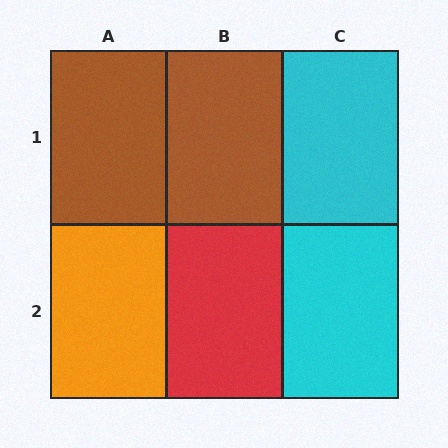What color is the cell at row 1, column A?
Brown.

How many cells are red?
1 cell is red.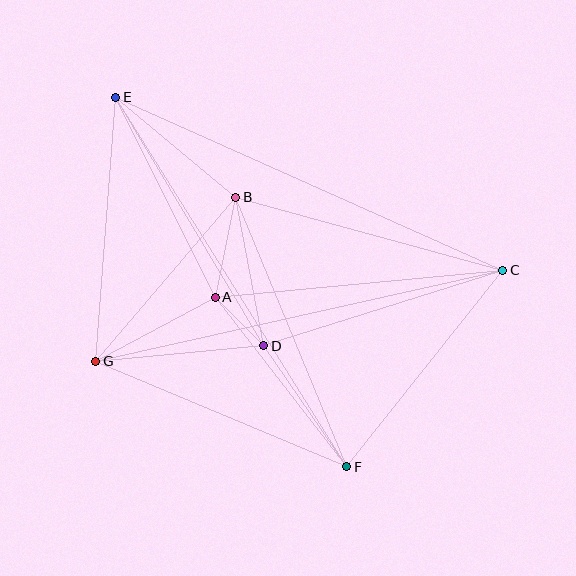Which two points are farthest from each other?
Points E and F are farthest from each other.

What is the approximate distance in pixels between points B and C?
The distance between B and C is approximately 277 pixels.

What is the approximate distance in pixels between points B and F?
The distance between B and F is approximately 291 pixels.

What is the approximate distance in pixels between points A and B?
The distance between A and B is approximately 102 pixels.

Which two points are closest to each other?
Points A and D are closest to each other.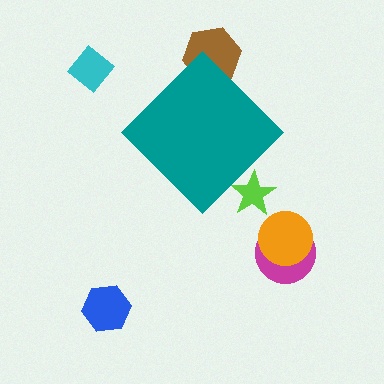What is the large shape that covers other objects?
A teal diamond.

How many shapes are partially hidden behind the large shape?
2 shapes are partially hidden.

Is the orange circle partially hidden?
No, the orange circle is fully visible.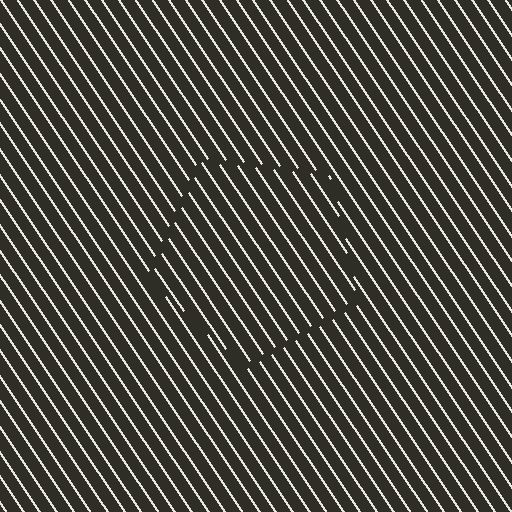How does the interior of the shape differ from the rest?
The interior of the shape contains the same grating, shifted by half a period — the contour is defined by the phase discontinuity where line-ends from the inner and outer gratings abut.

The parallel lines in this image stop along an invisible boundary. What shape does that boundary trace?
An illusory pentagon. The interior of the shape contains the same grating, shifted by half a period — the contour is defined by the phase discontinuity where line-ends from the inner and outer gratings abut.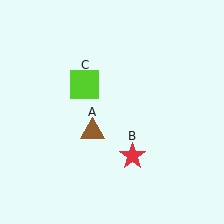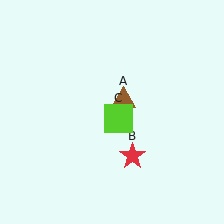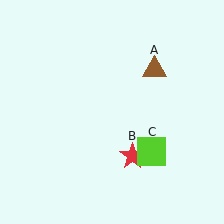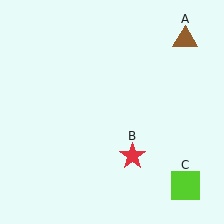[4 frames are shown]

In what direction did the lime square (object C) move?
The lime square (object C) moved down and to the right.